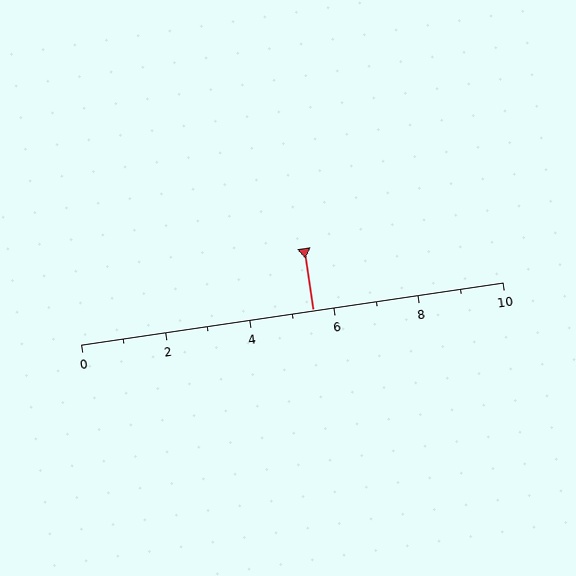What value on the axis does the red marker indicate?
The marker indicates approximately 5.5.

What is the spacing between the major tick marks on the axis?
The major ticks are spaced 2 apart.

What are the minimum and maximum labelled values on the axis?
The axis runs from 0 to 10.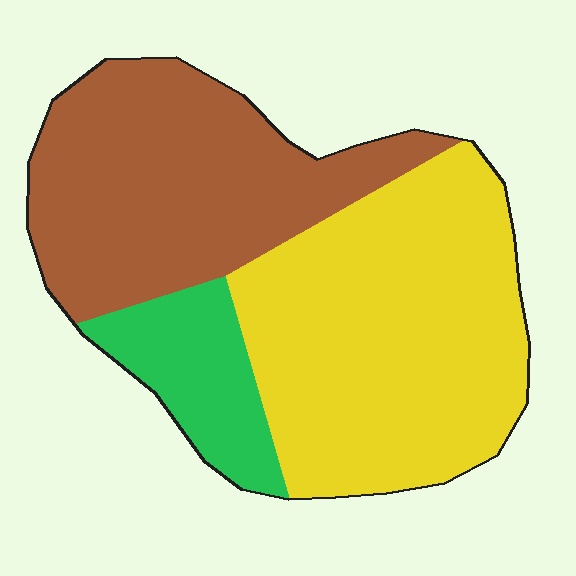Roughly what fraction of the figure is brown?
Brown covers around 40% of the figure.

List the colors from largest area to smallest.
From largest to smallest: yellow, brown, green.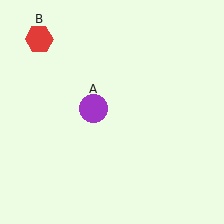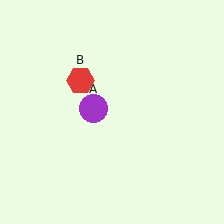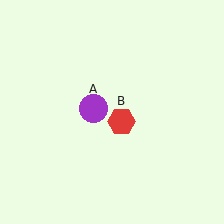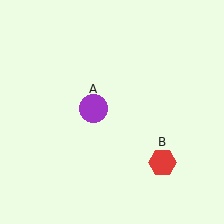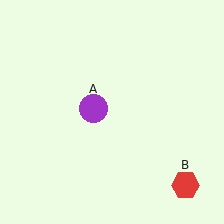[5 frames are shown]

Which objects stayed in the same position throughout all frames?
Purple circle (object A) remained stationary.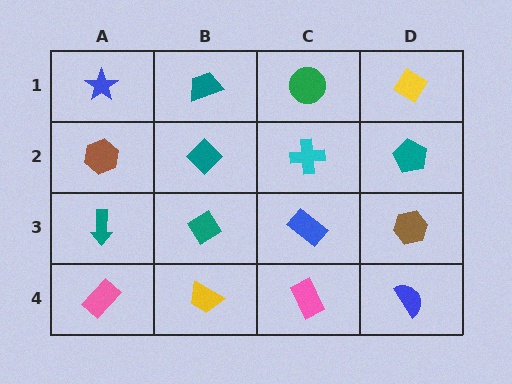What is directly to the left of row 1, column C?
A teal trapezoid.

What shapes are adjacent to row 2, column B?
A teal trapezoid (row 1, column B), a teal diamond (row 3, column B), a brown hexagon (row 2, column A), a cyan cross (row 2, column C).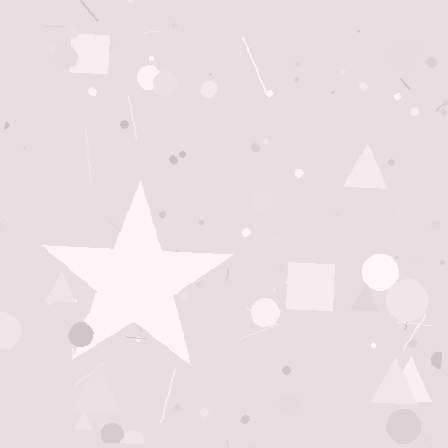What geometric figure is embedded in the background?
A star is embedded in the background.